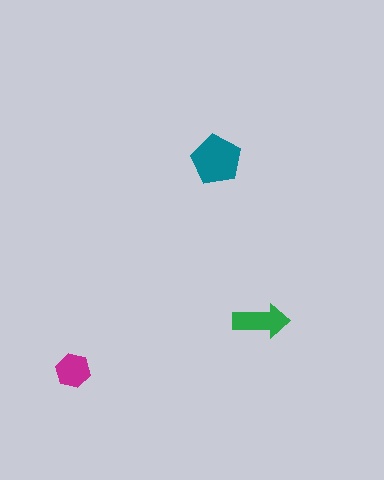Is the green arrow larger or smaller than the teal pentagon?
Smaller.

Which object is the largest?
The teal pentagon.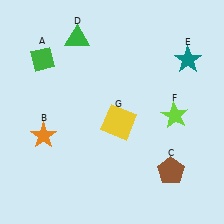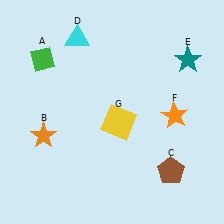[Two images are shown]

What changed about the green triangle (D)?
In Image 1, D is green. In Image 2, it changed to cyan.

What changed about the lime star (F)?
In Image 1, F is lime. In Image 2, it changed to orange.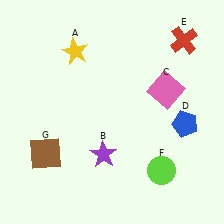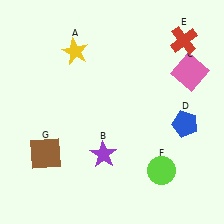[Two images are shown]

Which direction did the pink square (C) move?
The pink square (C) moved right.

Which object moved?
The pink square (C) moved right.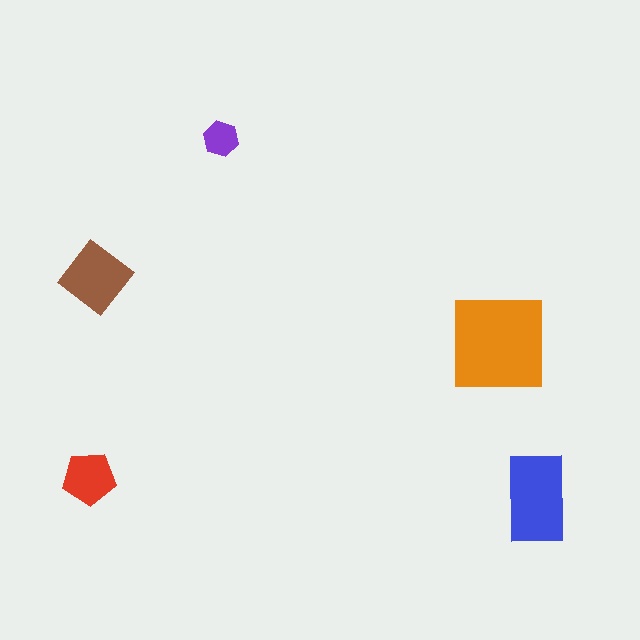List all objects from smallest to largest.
The purple hexagon, the red pentagon, the brown diamond, the blue rectangle, the orange square.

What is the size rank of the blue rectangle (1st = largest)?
2nd.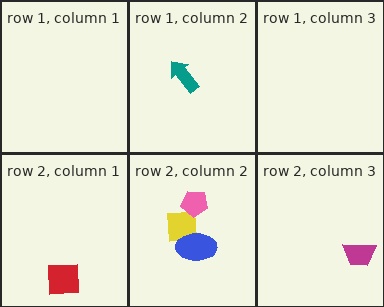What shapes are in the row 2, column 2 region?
The yellow square, the pink pentagon, the blue ellipse.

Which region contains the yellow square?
The row 2, column 2 region.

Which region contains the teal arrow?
The row 1, column 2 region.